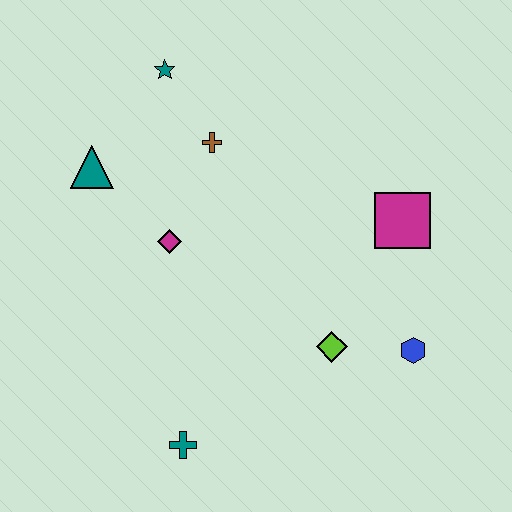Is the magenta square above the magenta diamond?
Yes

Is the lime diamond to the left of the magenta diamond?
No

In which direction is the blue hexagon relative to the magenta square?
The blue hexagon is below the magenta square.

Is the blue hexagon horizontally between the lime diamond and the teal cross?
No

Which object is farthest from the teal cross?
The teal star is farthest from the teal cross.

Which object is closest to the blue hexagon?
The lime diamond is closest to the blue hexagon.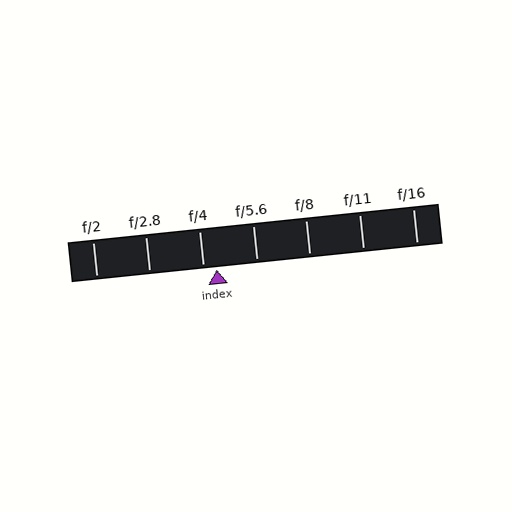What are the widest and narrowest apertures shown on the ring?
The widest aperture shown is f/2 and the narrowest is f/16.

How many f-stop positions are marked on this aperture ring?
There are 7 f-stop positions marked.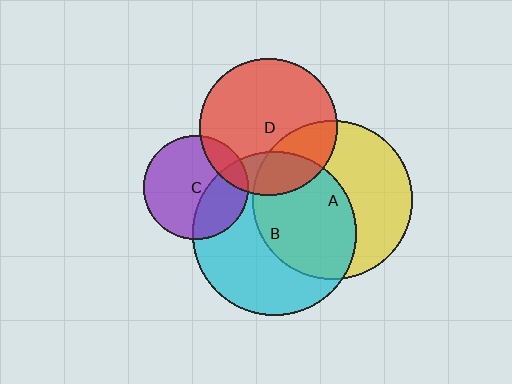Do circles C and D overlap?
Yes.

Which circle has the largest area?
Circle B (cyan).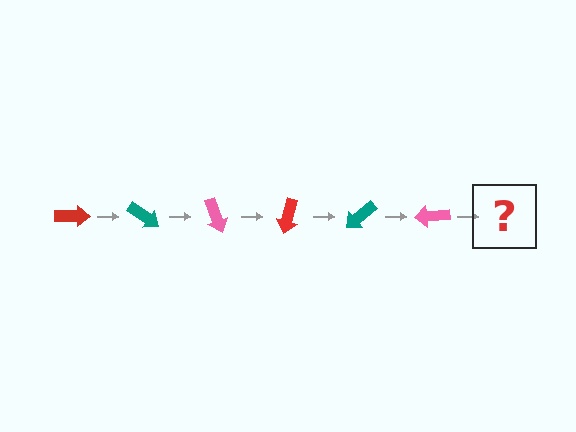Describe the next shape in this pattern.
It should be a red arrow, rotated 210 degrees from the start.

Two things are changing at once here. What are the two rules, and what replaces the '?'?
The two rules are that it rotates 35 degrees each step and the color cycles through red, teal, and pink. The '?' should be a red arrow, rotated 210 degrees from the start.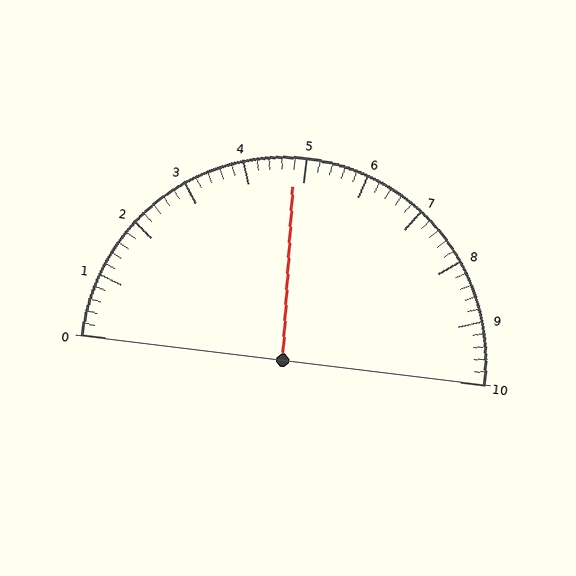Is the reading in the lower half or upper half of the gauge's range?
The reading is in the lower half of the range (0 to 10).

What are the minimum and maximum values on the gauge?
The gauge ranges from 0 to 10.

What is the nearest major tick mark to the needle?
The nearest major tick mark is 5.